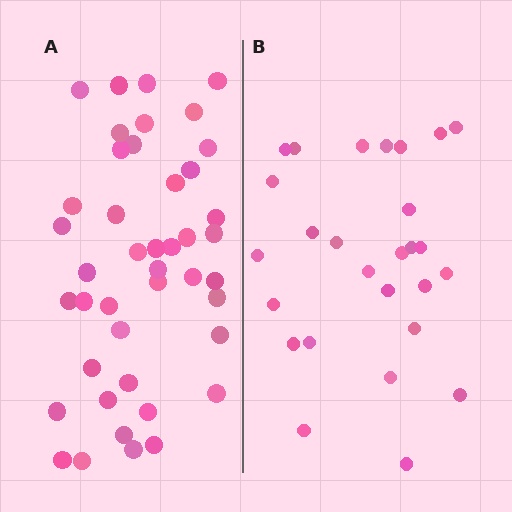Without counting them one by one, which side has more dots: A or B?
Region A (the left region) has more dots.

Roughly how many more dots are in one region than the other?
Region A has approximately 15 more dots than region B.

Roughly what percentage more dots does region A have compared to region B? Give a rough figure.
About 60% more.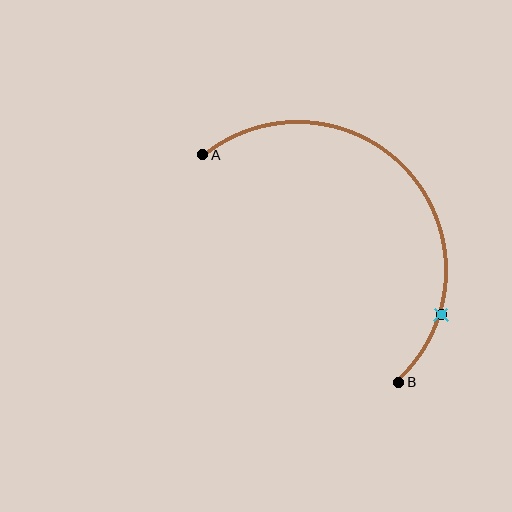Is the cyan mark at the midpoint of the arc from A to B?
No. The cyan mark lies on the arc but is closer to endpoint B. The arc midpoint would be at the point on the curve equidistant along the arc from both A and B.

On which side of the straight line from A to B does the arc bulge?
The arc bulges above and to the right of the straight line connecting A and B.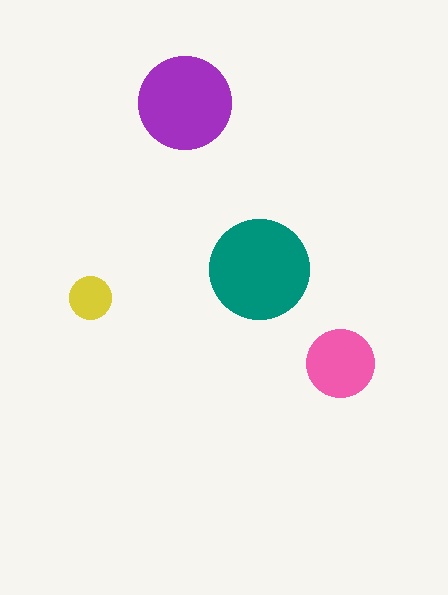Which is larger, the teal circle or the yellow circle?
The teal one.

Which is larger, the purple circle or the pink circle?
The purple one.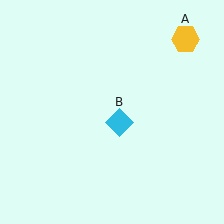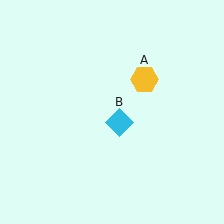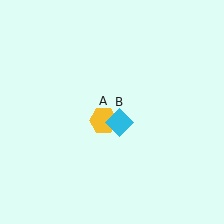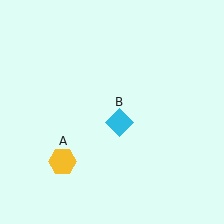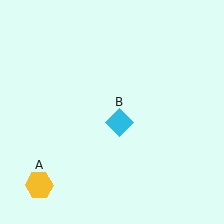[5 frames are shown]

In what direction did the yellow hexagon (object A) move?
The yellow hexagon (object A) moved down and to the left.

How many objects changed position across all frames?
1 object changed position: yellow hexagon (object A).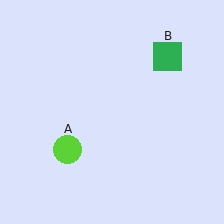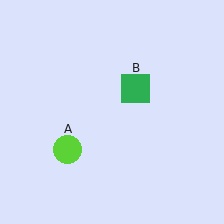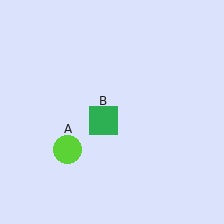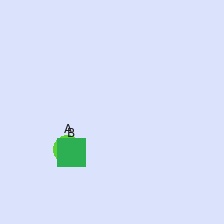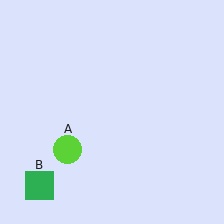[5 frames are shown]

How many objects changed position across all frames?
1 object changed position: green square (object B).